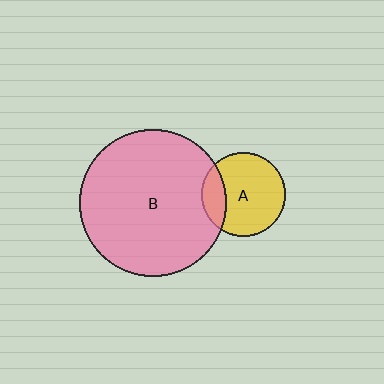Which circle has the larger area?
Circle B (pink).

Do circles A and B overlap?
Yes.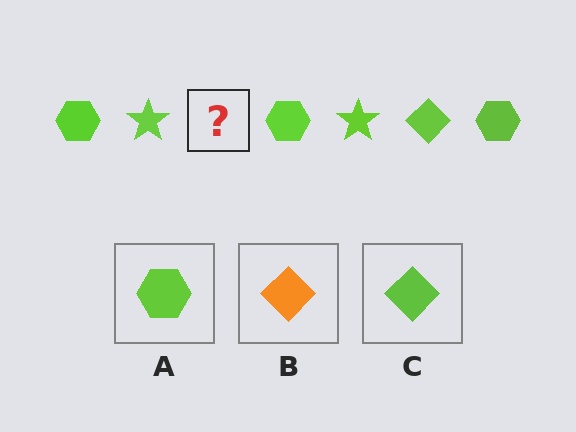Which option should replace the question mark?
Option C.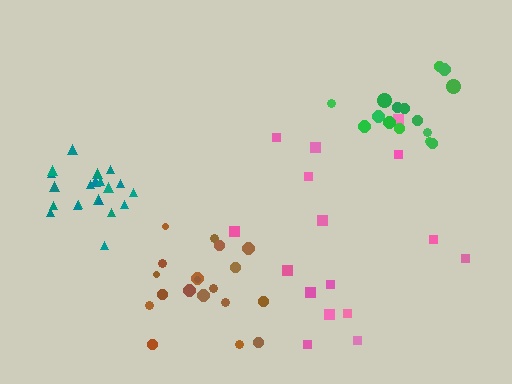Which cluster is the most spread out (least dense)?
Pink.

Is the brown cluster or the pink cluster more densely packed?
Brown.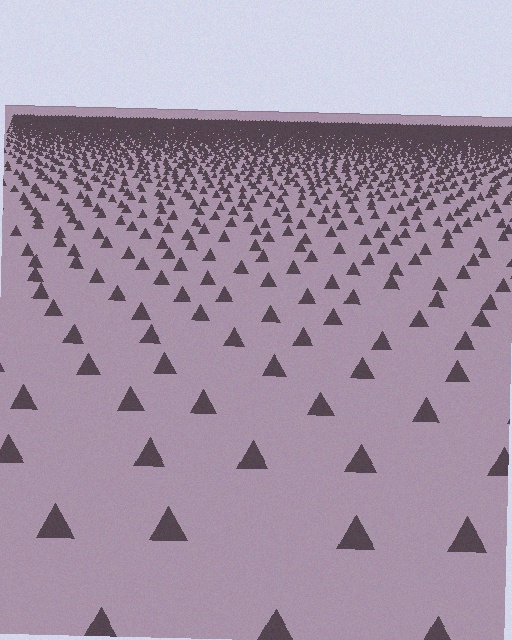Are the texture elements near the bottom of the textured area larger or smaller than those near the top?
Larger. Near the bottom, elements are closer to the viewer and appear at a bigger on-screen size.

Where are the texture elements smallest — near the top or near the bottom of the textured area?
Near the top.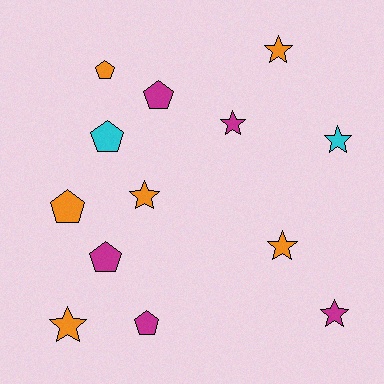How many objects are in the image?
There are 13 objects.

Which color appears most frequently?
Orange, with 6 objects.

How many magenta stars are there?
There are 2 magenta stars.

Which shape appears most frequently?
Star, with 7 objects.